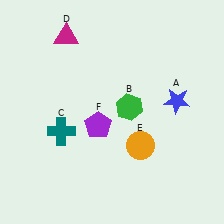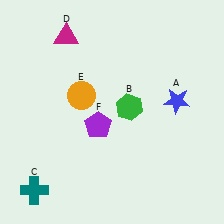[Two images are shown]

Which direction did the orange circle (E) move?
The orange circle (E) moved left.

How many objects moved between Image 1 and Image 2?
2 objects moved between the two images.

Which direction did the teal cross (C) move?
The teal cross (C) moved down.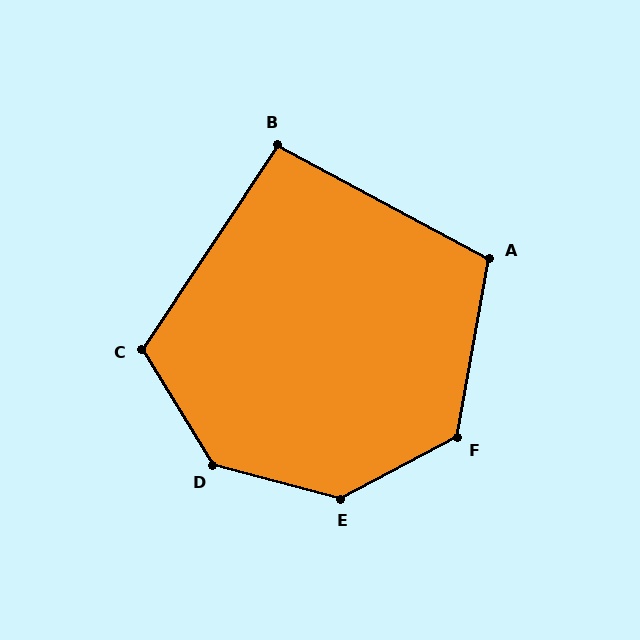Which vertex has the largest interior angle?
E, at approximately 137 degrees.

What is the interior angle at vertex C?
Approximately 115 degrees (obtuse).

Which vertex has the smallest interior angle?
B, at approximately 95 degrees.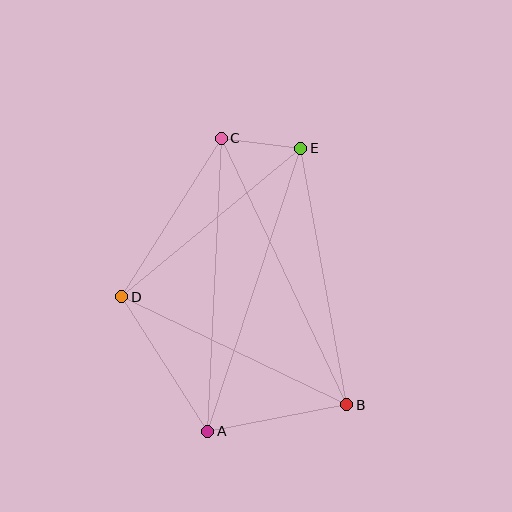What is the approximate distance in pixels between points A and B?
The distance between A and B is approximately 141 pixels.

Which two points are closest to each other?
Points C and E are closest to each other.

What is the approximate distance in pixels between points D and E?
The distance between D and E is approximately 233 pixels.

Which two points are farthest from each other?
Points A and E are farthest from each other.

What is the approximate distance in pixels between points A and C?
The distance between A and C is approximately 293 pixels.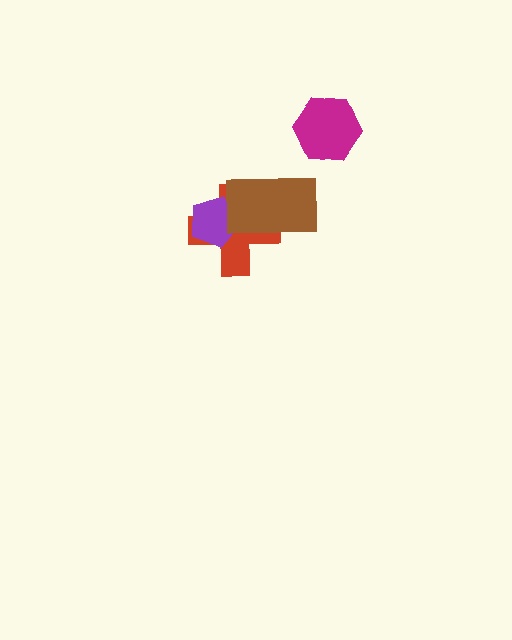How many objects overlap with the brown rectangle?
2 objects overlap with the brown rectangle.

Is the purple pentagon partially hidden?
Yes, it is partially covered by another shape.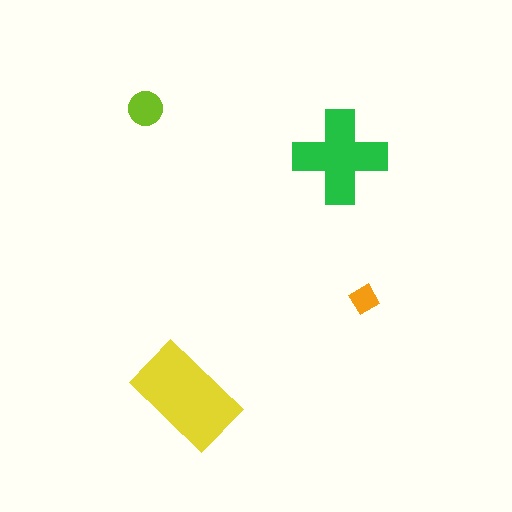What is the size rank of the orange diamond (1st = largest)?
4th.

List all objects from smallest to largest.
The orange diamond, the lime circle, the green cross, the yellow rectangle.